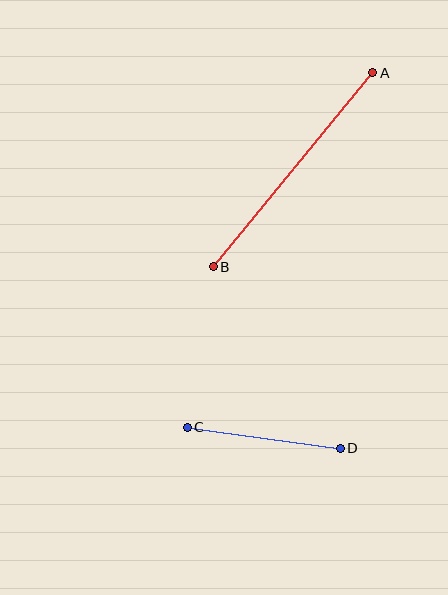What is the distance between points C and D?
The distance is approximately 155 pixels.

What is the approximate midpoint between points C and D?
The midpoint is at approximately (264, 438) pixels.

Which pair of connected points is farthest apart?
Points A and B are farthest apart.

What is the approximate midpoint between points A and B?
The midpoint is at approximately (293, 170) pixels.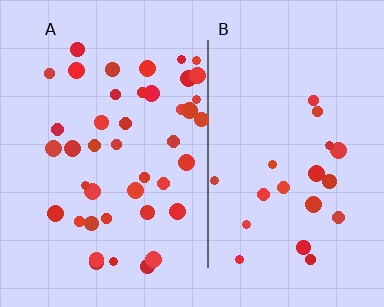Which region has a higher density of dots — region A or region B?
A (the left).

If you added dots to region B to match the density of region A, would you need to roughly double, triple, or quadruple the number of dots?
Approximately double.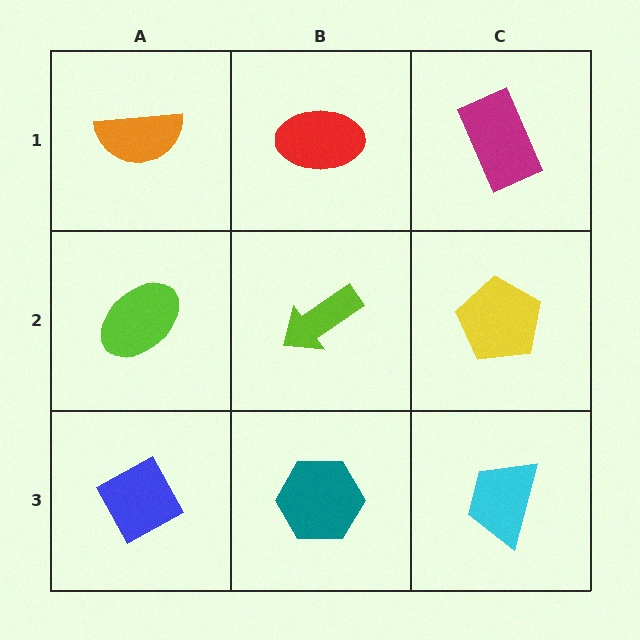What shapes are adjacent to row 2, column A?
An orange semicircle (row 1, column A), a blue diamond (row 3, column A), a lime arrow (row 2, column B).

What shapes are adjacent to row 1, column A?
A lime ellipse (row 2, column A), a red ellipse (row 1, column B).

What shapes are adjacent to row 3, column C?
A yellow pentagon (row 2, column C), a teal hexagon (row 3, column B).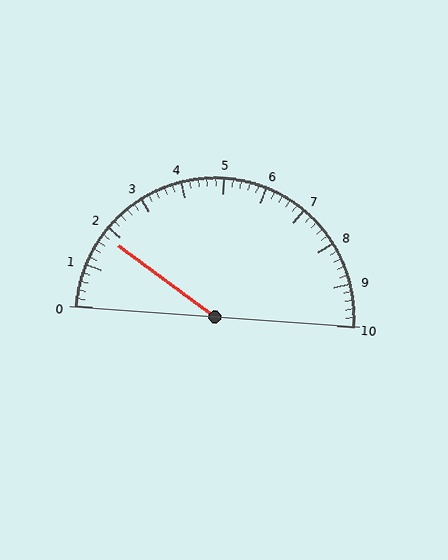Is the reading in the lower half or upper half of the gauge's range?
The reading is in the lower half of the range (0 to 10).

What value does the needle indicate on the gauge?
The needle indicates approximately 1.8.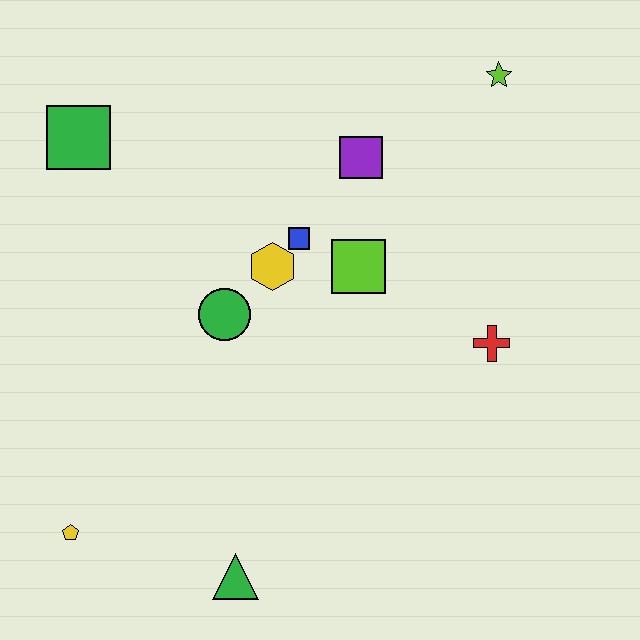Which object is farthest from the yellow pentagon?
The lime star is farthest from the yellow pentagon.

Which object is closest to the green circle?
The yellow hexagon is closest to the green circle.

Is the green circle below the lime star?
Yes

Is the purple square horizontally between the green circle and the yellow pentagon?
No